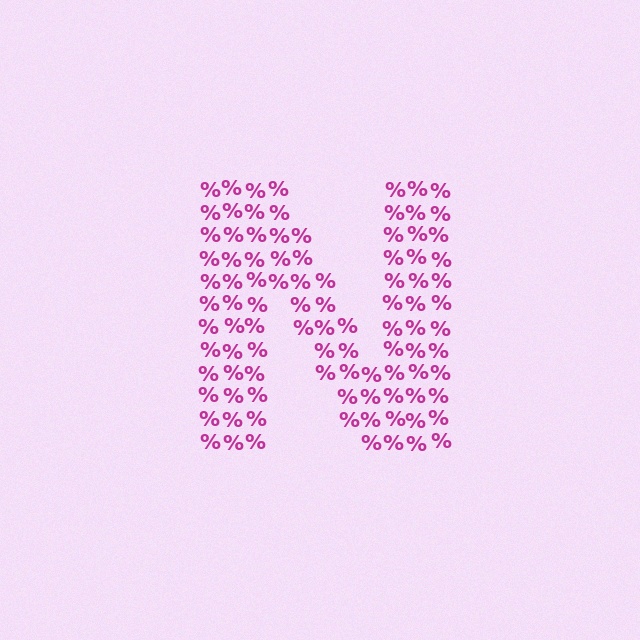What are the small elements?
The small elements are percent signs.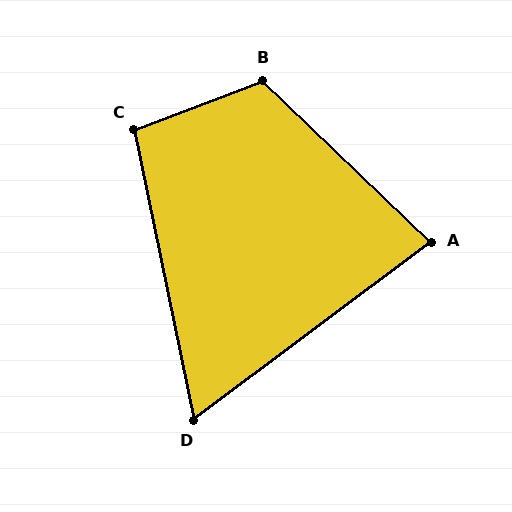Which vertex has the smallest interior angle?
D, at approximately 65 degrees.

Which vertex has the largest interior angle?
B, at approximately 115 degrees.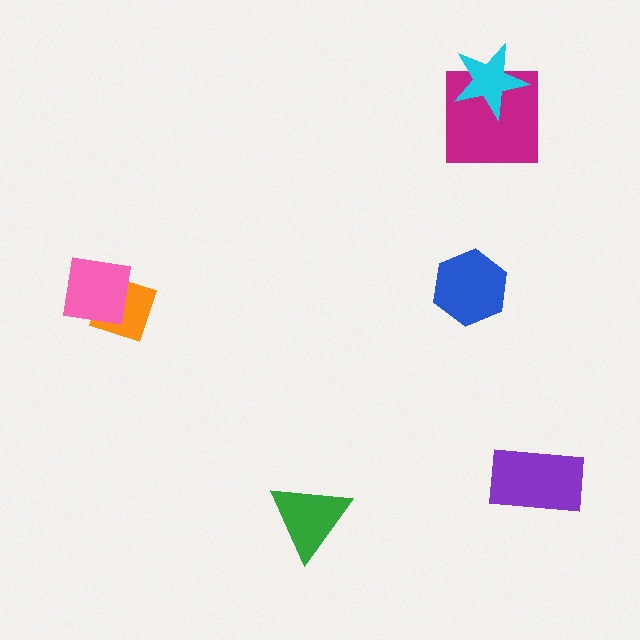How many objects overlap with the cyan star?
1 object overlaps with the cyan star.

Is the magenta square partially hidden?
Yes, it is partially covered by another shape.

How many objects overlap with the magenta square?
1 object overlaps with the magenta square.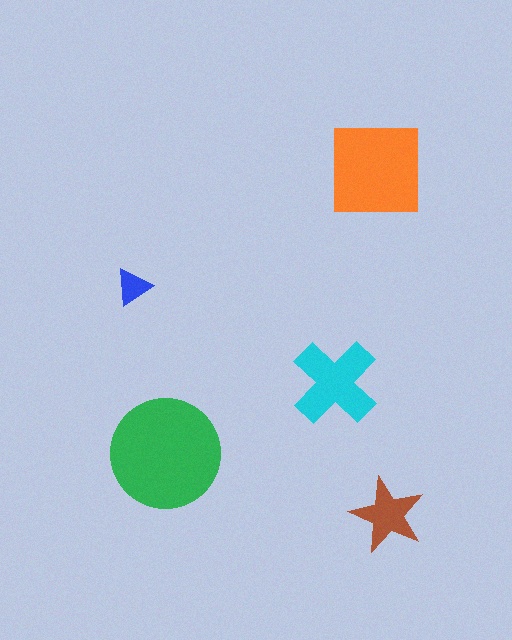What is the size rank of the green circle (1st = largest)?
1st.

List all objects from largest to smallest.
The green circle, the orange square, the cyan cross, the brown star, the blue triangle.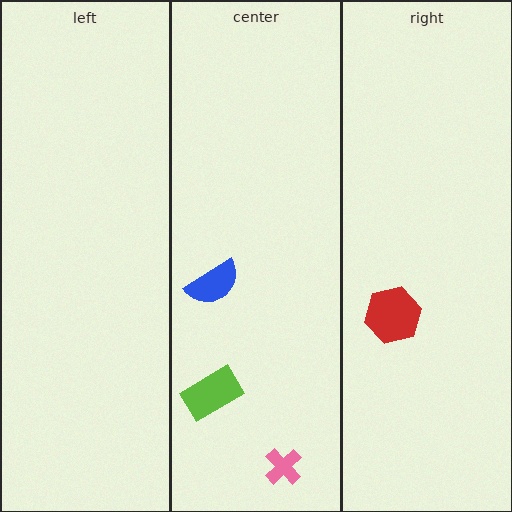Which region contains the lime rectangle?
The center region.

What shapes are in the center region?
The pink cross, the lime rectangle, the blue semicircle.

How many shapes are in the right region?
1.